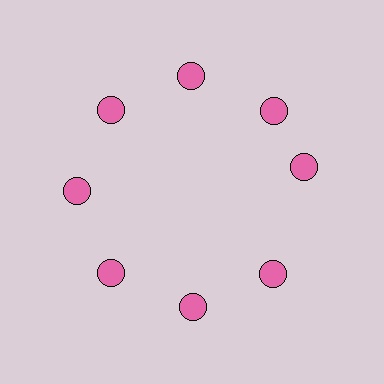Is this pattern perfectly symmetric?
No. The 8 pink circles are arranged in a ring, but one element near the 3 o'clock position is rotated out of alignment along the ring, breaking the 8-fold rotational symmetry.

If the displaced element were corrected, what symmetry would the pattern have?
It would have 8-fold rotational symmetry — the pattern would map onto itself every 45 degrees.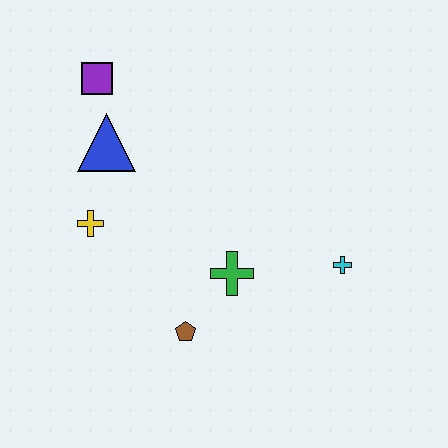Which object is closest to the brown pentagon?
The green cross is closest to the brown pentagon.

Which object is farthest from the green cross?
The purple square is farthest from the green cross.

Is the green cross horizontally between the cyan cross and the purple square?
Yes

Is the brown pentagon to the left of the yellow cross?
No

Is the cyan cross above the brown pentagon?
Yes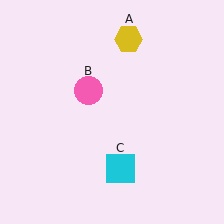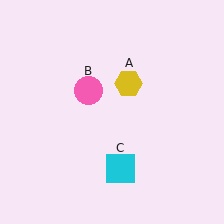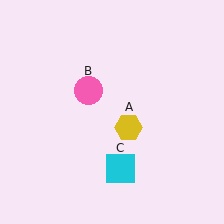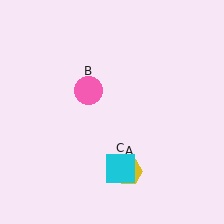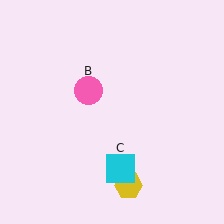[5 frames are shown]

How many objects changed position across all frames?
1 object changed position: yellow hexagon (object A).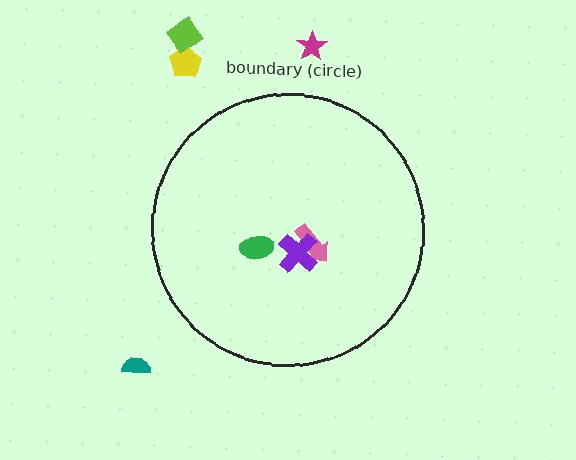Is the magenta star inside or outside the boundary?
Outside.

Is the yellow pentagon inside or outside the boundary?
Outside.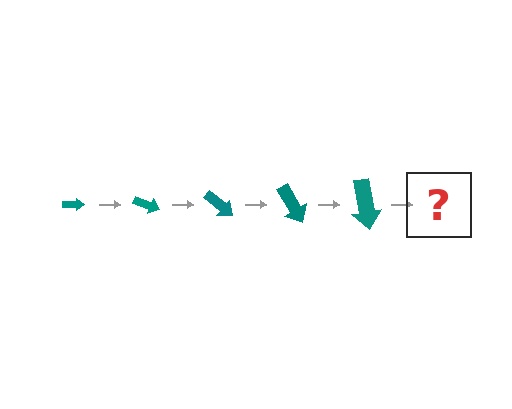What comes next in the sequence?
The next element should be an arrow, larger than the previous one and rotated 100 degrees from the start.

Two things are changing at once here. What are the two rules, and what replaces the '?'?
The two rules are that the arrow grows larger each step and it rotates 20 degrees each step. The '?' should be an arrow, larger than the previous one and rotated 100 degrees from the start.